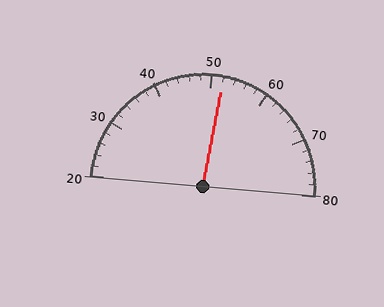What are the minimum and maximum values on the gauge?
The gauge ranges from 20 to 80.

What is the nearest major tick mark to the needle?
The nearest major tick mark is 50.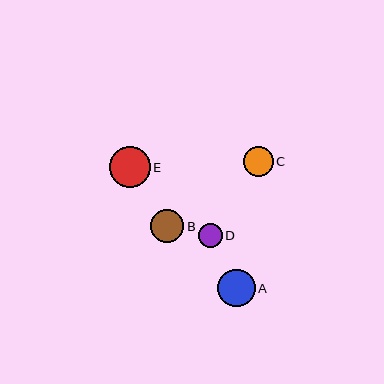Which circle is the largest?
Circle E is the largest with a size of approximately 40 pixels.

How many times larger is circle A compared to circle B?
Circle A is approximately 1.1 times the size of circle B.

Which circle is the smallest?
Circle D is the smallest with a size of approximately 24 pixels.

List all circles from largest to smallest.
From largest to smallest: E, A, B, C, D.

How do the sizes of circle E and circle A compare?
Circle E and circle A are approximately the same size.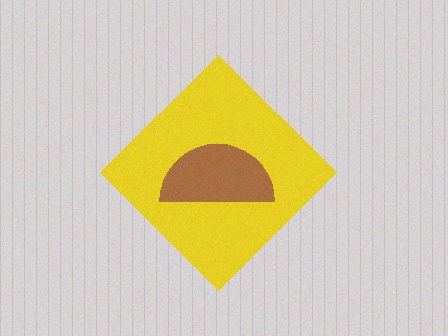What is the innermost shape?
The brown semicircle.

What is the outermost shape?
The yellow diamond.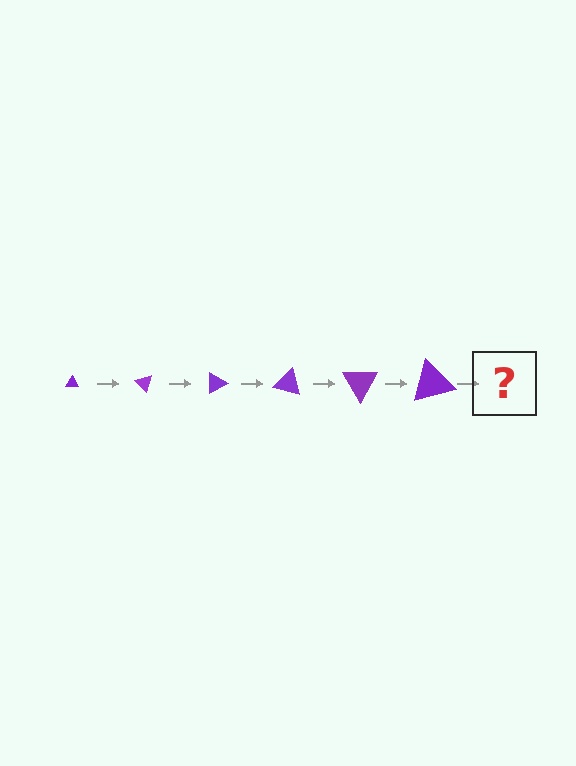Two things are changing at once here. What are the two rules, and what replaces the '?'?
The two rules are that the triangle grows larger each step and it rotates 45 degrees each step. The '?' should be a triangle, larger than the previous one and rotated 270 degrees from the start.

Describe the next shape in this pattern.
It should be a triangle, larger than the previous one and rotated 270 degrees from the start.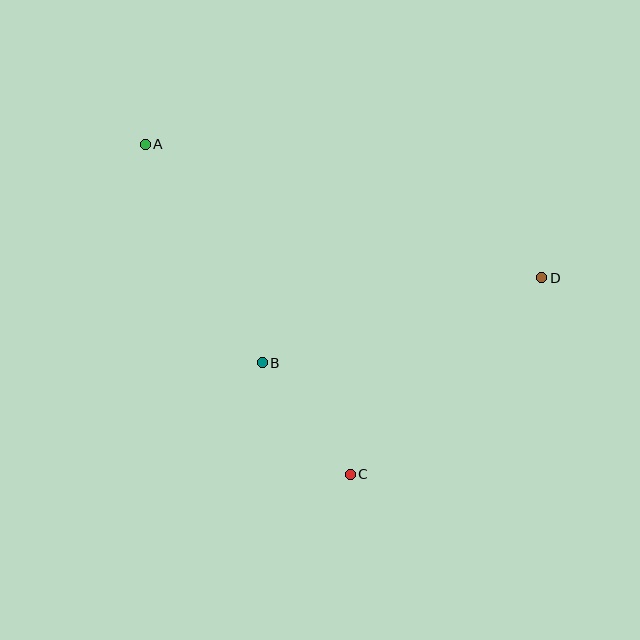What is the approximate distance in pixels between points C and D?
The distance between C and D is approximately 275 pixels.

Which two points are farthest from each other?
Points A and D are farthest from each other.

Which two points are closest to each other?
Points B and C are closest to each other.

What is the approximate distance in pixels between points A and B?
The distance between A and B is approximately 248 pixels.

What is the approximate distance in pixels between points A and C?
The distance between A and C is approximately 389 pixels.